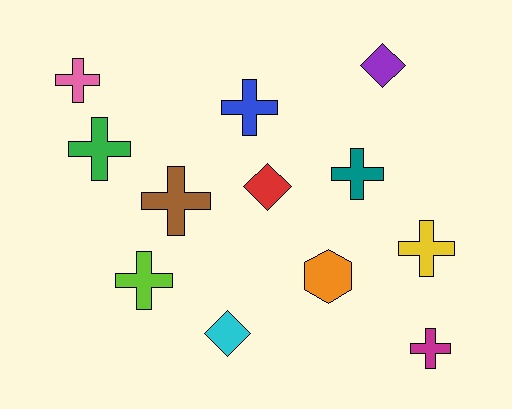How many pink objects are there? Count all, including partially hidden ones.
There is 1 pink object.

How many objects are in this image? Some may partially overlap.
There are 12 objects.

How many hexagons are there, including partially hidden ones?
There is 1 hexagon.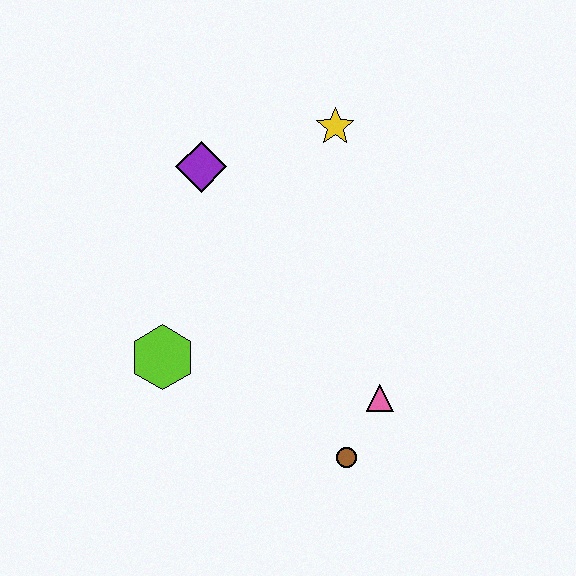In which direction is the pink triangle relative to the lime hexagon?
The pink triangle is to the right of the lime hexagon.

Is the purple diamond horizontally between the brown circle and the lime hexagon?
Yes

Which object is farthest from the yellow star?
The brown circle is farthest from the yellow star.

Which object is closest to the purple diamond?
The yellow star is closest to the purple diamond.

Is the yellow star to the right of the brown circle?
No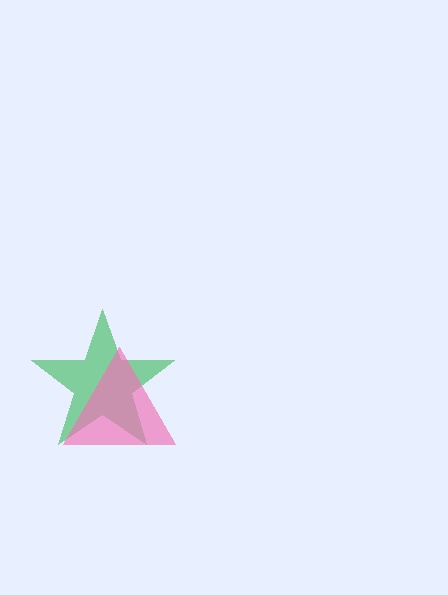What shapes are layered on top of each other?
The layered shapes are: a green star, a pink triangle.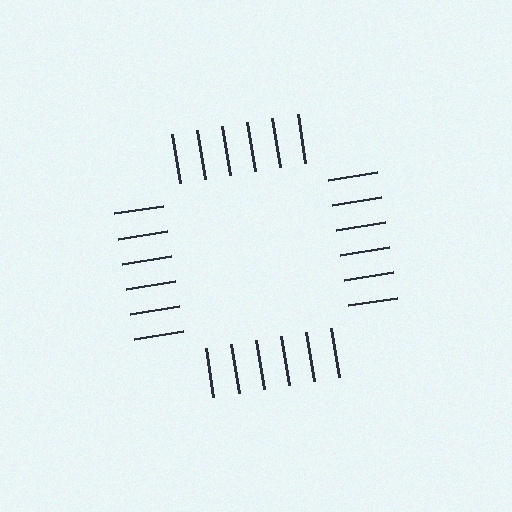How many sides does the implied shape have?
4 sides — the line-ends trace a square.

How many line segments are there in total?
24 — 6 along each of the 4 edges.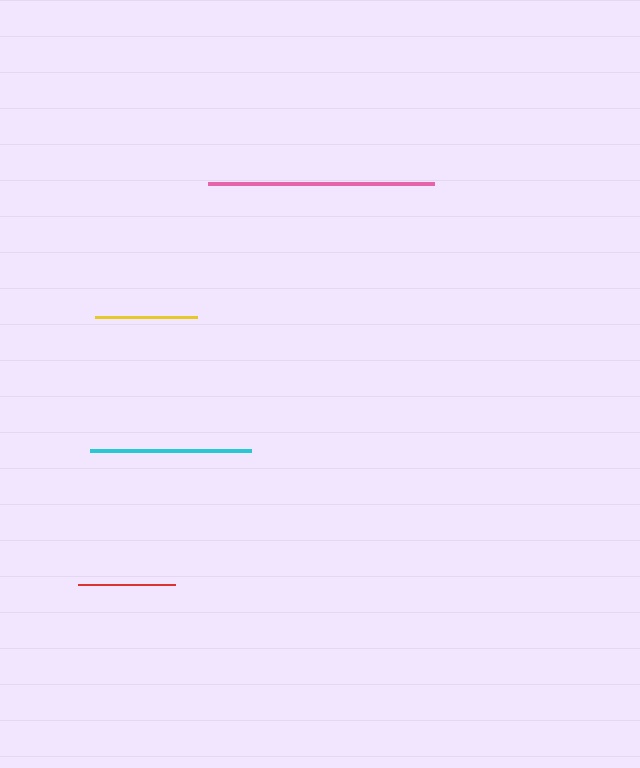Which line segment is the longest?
The pink line is the longest at approximately 226 pixels.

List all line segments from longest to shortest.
From longest to shortest: pink, cyan, yellow, red.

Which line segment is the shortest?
The red line is the shortest at approximately 98 pixels.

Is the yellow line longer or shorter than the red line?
The yellow line is longer than the red line.